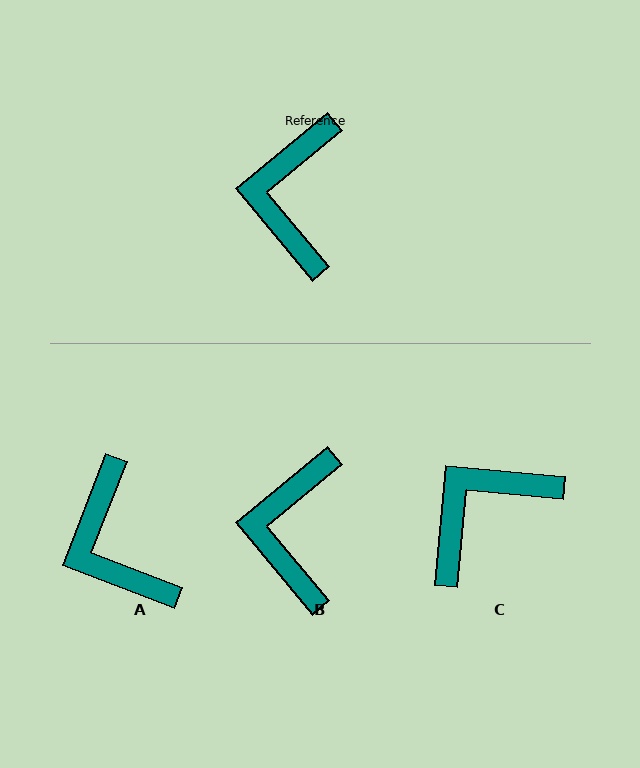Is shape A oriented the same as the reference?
No, it is off by about 29 degrees.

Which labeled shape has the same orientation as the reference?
B.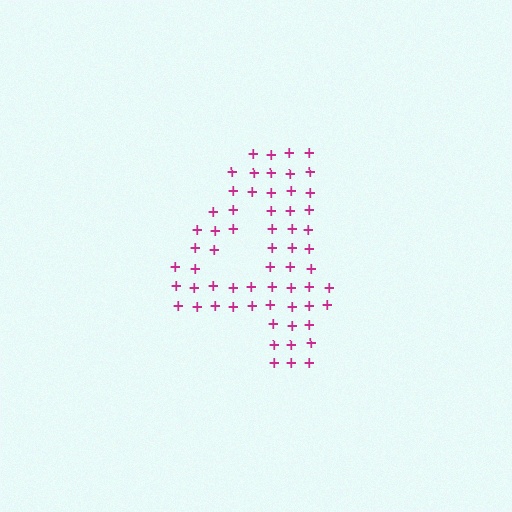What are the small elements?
The small elements are plus signs.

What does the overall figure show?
The overall figure shows the digit 4.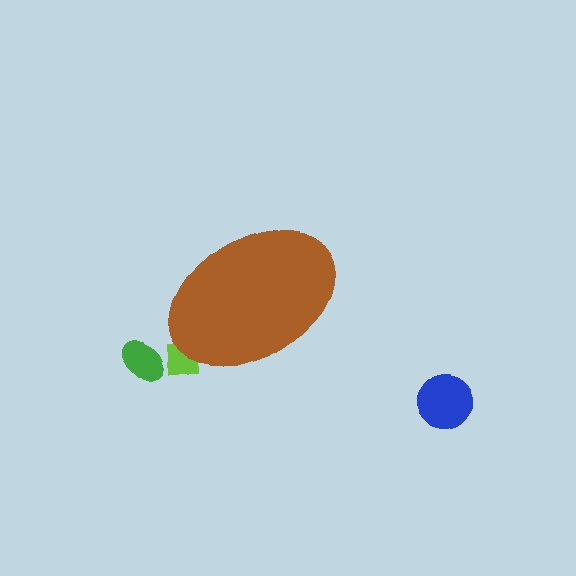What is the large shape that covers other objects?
A brown ellipse.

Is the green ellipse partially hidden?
No, the green ellipse is fully visible.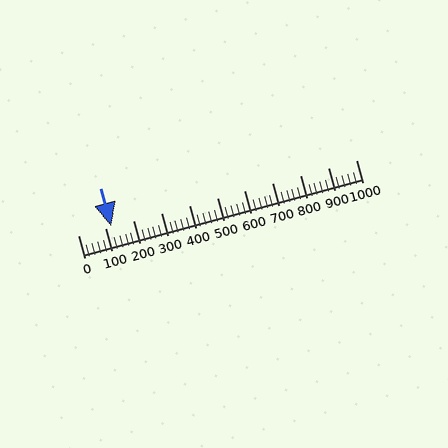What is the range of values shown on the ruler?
The ruler shows values from 0 to 1000.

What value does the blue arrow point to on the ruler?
The blue arrow points to approximately 120.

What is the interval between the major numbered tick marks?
The major tick marks are spaced 100 units apart.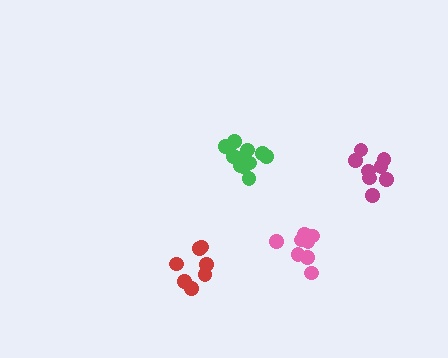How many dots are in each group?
Group 1: 7 dots, Group 2: 8 dots, Group 3: 8 dots, Group 4: 11 dots (34 total).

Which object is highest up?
The green cluster is topmost.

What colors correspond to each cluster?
The clusters are colored: red, magenta, pink, green.